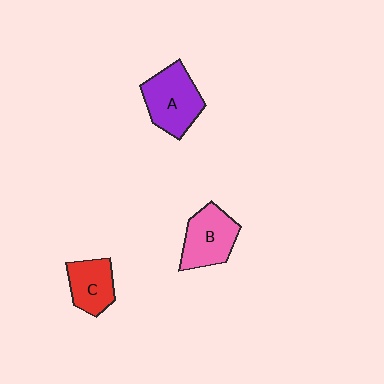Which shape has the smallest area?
Shape C (red).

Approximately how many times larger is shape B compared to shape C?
Approximately 1.3 times.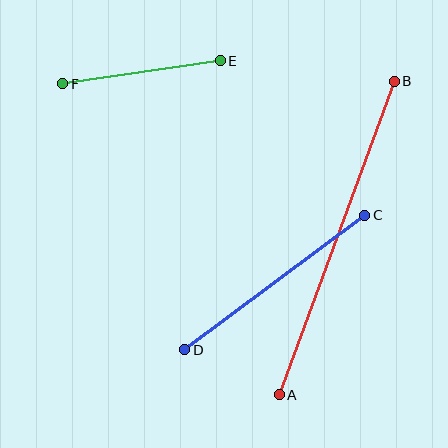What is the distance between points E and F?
The distance is approximately 159 pixels.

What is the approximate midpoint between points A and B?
The midpoint is at approximately (337, 238) pixels.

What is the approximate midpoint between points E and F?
The midpoint is at approximately (141, 72) pixels.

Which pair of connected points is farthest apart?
Points A and B are farthest apart.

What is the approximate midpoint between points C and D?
The midpoint is at approximately (275, 282) pixels.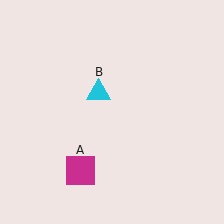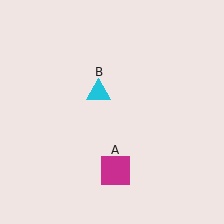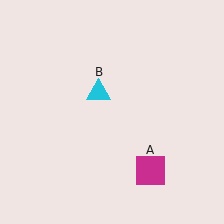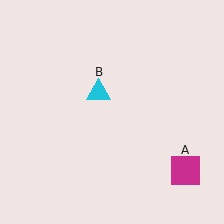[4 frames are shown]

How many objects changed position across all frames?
1 object changed position: magenta square (object A).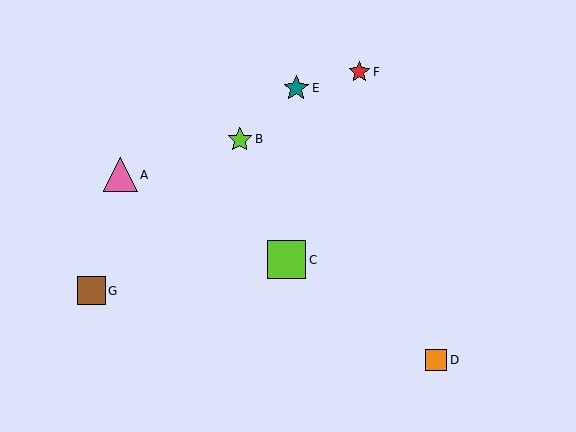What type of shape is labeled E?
Shape E is a teal star.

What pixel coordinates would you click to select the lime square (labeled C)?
Click at (287, 260) to select the lime square C.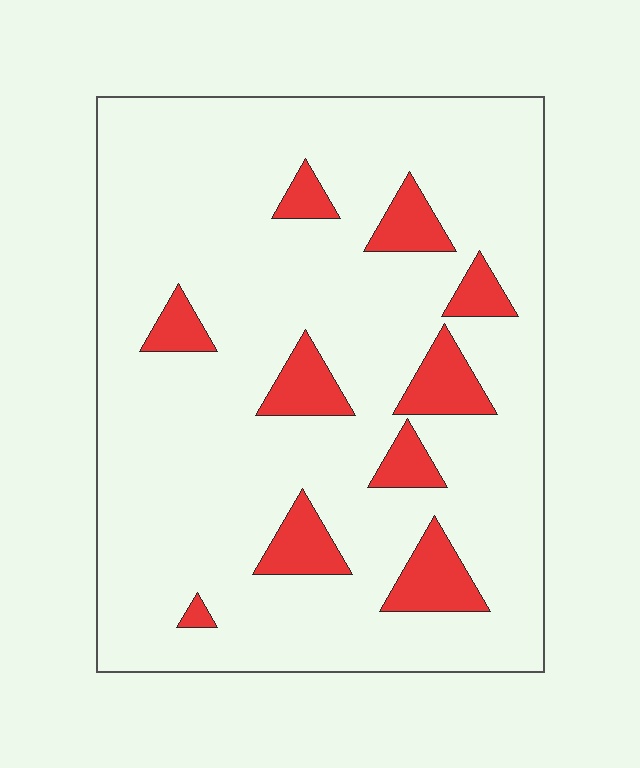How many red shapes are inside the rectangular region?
10.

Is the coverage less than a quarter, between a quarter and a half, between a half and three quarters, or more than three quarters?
Less than a quarter.